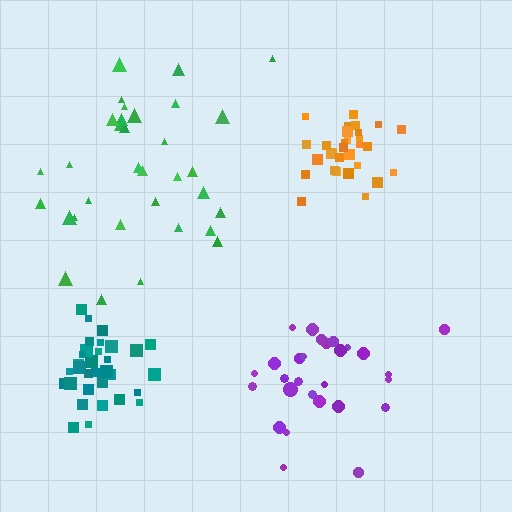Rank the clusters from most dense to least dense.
orange, teal, purple, green.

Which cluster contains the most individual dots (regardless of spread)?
Green (33).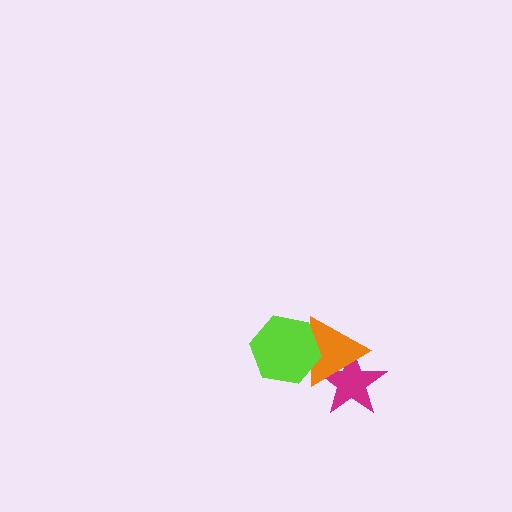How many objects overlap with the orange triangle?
2 objects overlap with the orange triangle.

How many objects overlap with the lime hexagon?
1 object overlaps with the lime hexagon.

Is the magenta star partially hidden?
Yes, it is partially covered by another shape.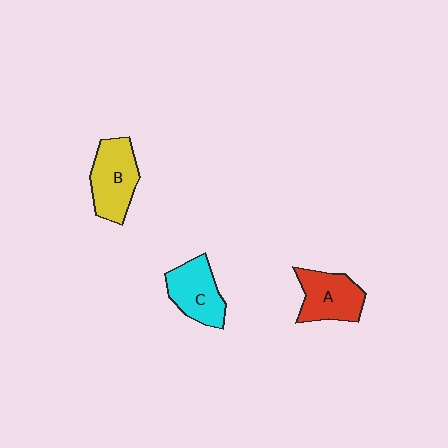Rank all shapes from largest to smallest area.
From largest to smallest: B (yellow), A (red), C (cyan).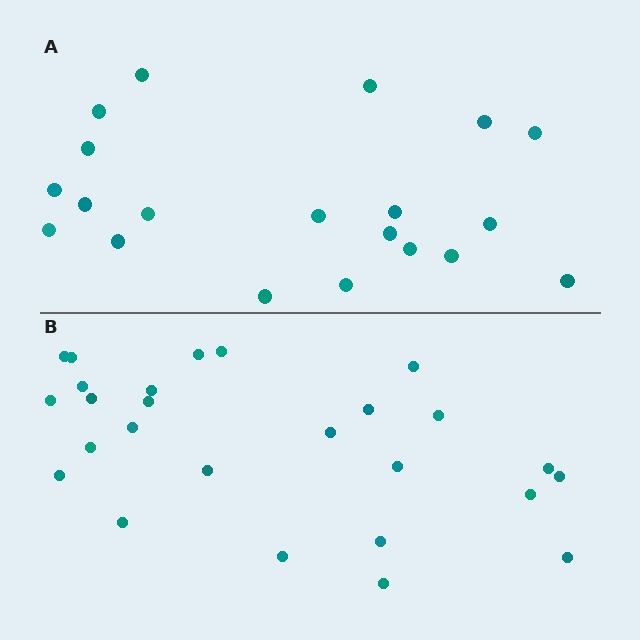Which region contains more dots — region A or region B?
Region B (the bottom region) has more dots.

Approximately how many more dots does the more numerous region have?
Region B has about 6 more dots than region A.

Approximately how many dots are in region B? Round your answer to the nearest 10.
About 30 dots. (The exact count is 26, which rounds to 30.)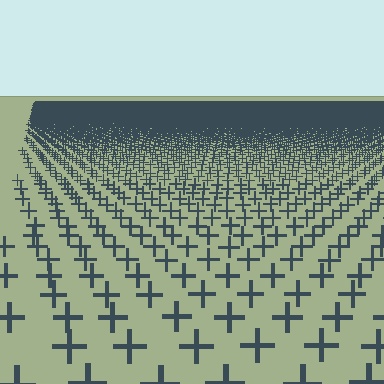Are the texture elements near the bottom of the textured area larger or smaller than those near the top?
Larger. Near the bottom, elements are closer to the viewer and appear at a bigger on-screen size.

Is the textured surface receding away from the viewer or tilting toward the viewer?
The surface is receding away from the viewer. Texture elements get smaller and denser toward the top.